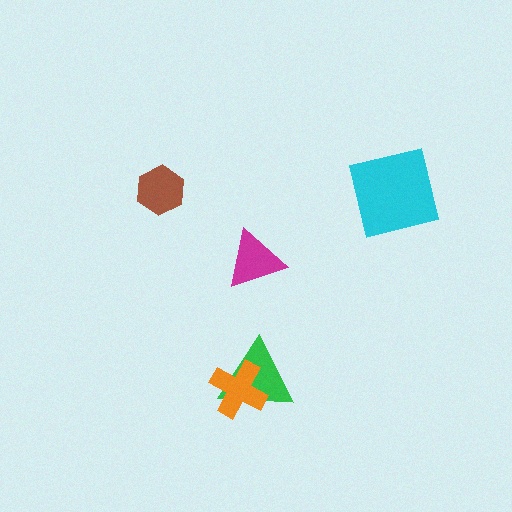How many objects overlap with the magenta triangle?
0 objects overlap with the magenta triangle.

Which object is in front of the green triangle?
The orange cross is in front of the green triangle.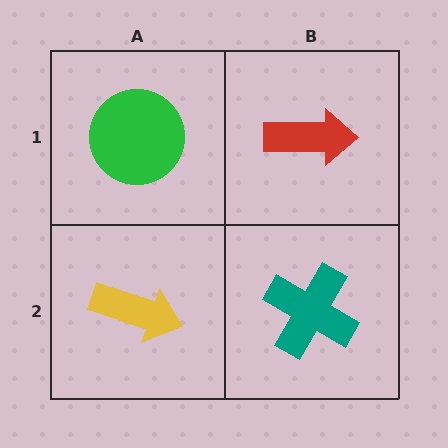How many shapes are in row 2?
2 shapes.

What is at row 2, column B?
A teal cross.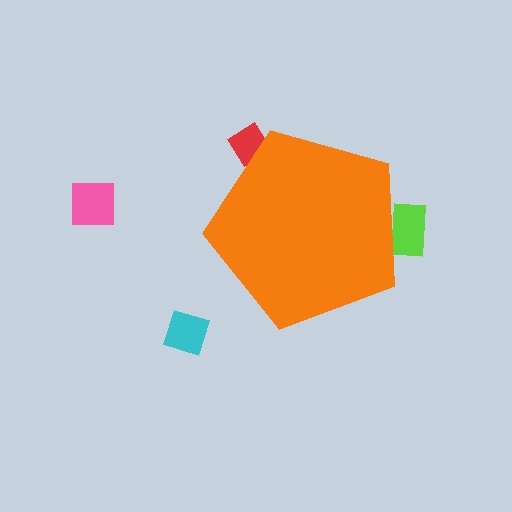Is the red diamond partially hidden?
Yes, the red diamond is partially hidden behind the orange pentagon.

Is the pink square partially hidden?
No, the pink square is fully visible.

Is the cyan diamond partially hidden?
No, the cyan diamond is fully visible.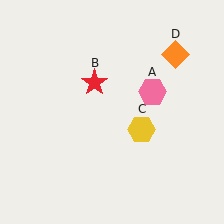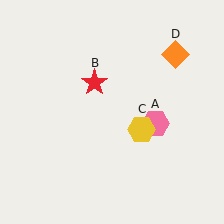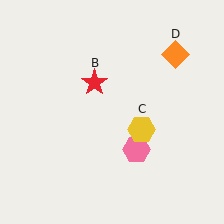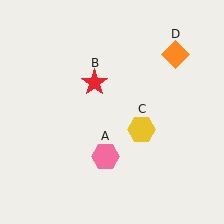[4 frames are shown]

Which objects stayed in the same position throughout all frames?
Red star (object B) and yellow hexagon (object C) and orange diamond (object D) remained stationary.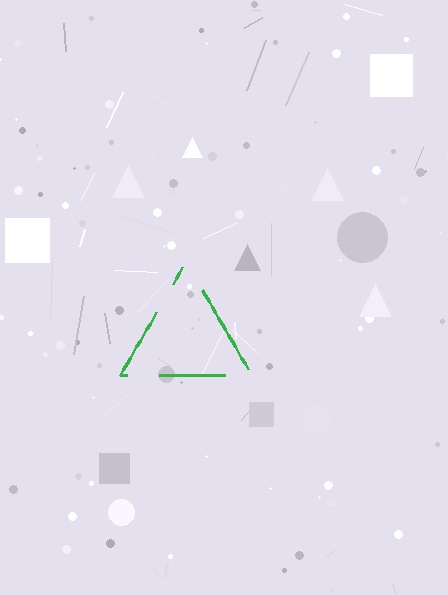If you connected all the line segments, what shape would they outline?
They would outline a triangle.